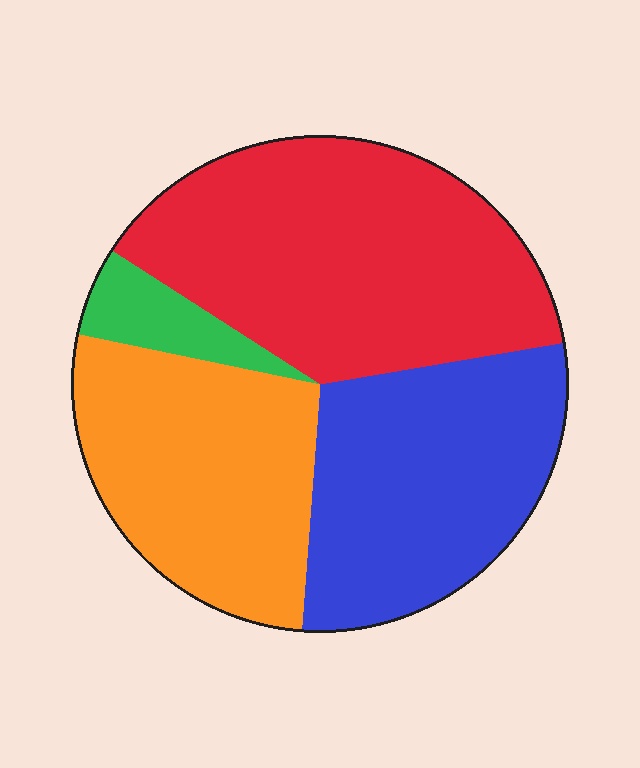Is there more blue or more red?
Red.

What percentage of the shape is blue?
Blue covers 29% of the shape.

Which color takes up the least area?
Green, at roughly 5%.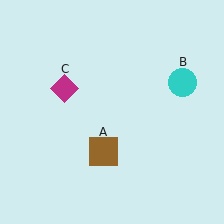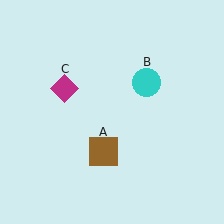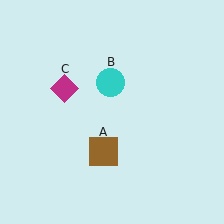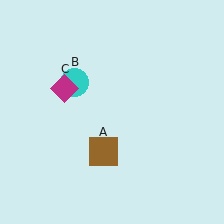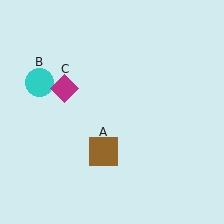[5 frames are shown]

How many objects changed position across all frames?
1 object changed position: cyan circle (object B).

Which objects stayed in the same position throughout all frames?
Brown square (object A) and magenta diamond (object C) remained stationary.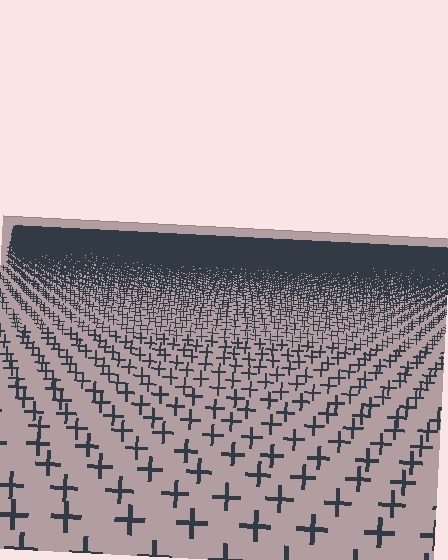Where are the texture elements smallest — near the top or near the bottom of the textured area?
Near the top.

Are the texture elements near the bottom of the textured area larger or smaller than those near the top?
Larger. Near the bottom, elements are closer to the viewer and appear at a bigger on-screen size.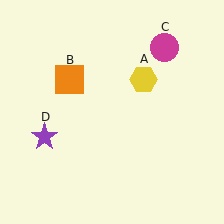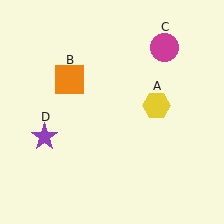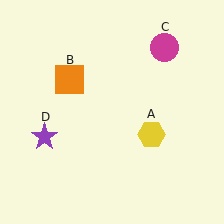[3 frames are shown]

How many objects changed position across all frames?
1 object changed position: yellow hexagon (object A).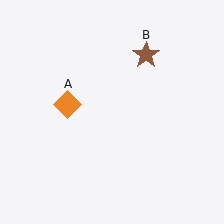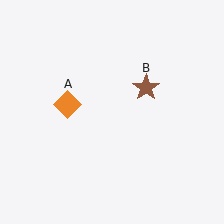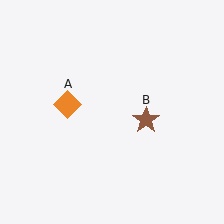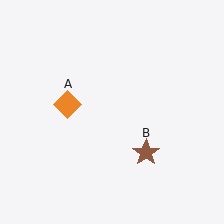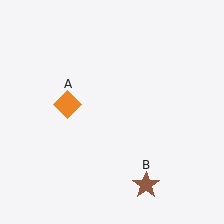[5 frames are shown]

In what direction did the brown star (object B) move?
The brown star (object B) moved down.